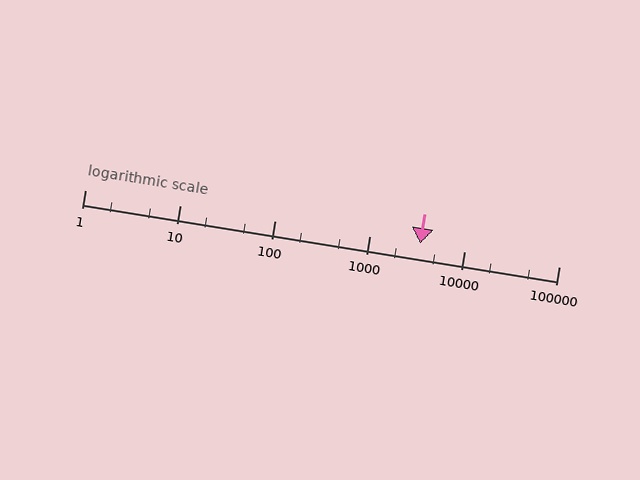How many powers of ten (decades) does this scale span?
The scale spans 5 decades, from 1 to 100000.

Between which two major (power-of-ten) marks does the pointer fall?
The pointer is between 1000 and 10000.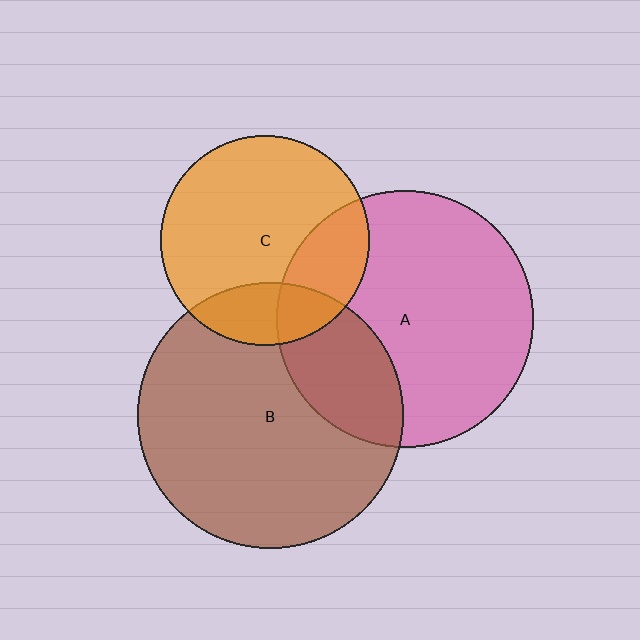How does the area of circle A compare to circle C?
Approximately 1.5 times.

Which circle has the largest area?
Circle B (brown).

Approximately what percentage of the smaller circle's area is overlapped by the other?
Approximately 25%.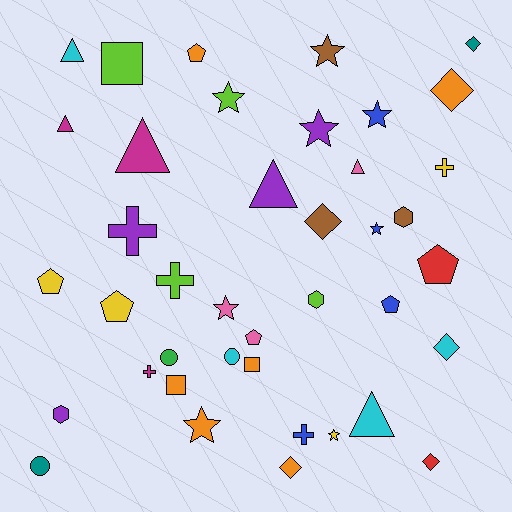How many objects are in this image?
There are 40 objects.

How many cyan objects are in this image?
There are 4 cyan objects.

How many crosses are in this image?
There are 5 crosses.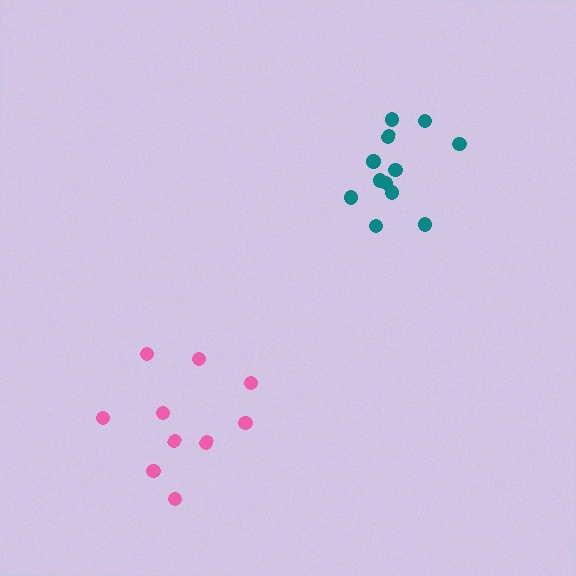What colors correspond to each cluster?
The clusters are colored: pink, teal.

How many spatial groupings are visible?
There are 2 spatial groupings.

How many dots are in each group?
Group 1: 10 dots, Group 2: 12 dots (22 total).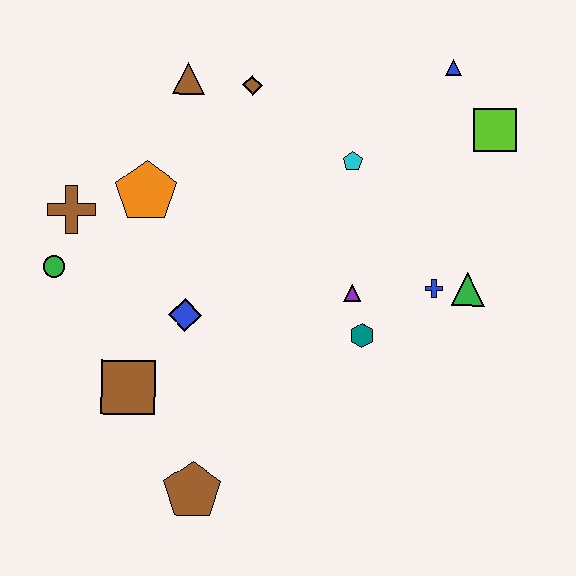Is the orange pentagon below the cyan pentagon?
Yes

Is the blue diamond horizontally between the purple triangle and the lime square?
No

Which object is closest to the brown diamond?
The brown triangle is closest to the brown diamond.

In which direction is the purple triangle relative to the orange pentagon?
The purple triangle is to the right of the orange pentagon.